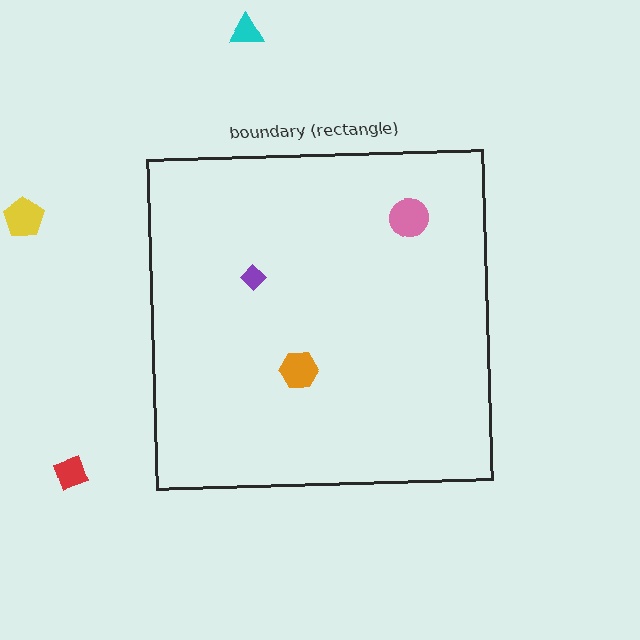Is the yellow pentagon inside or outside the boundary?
Outside.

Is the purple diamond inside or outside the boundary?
Inside.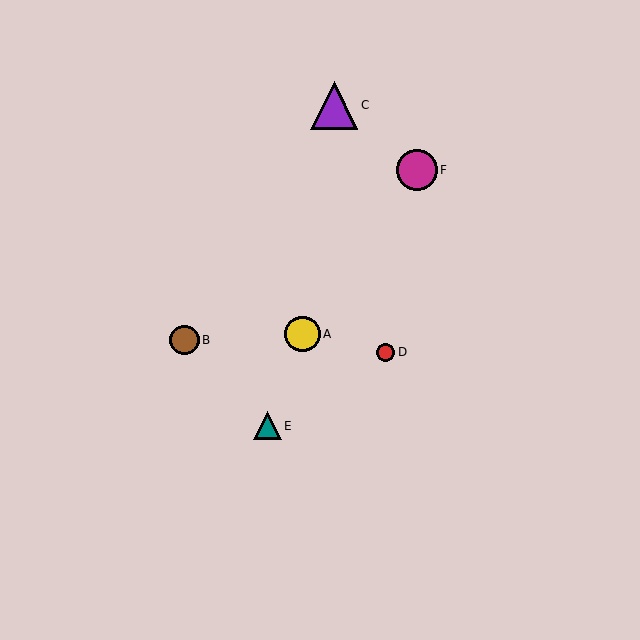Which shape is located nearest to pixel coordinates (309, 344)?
The yellow circle (labeled A) at (302, 334) is nearest to that location.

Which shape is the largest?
The purple triangle (labeled C) is the largest.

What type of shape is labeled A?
Shape A is a yellow circle.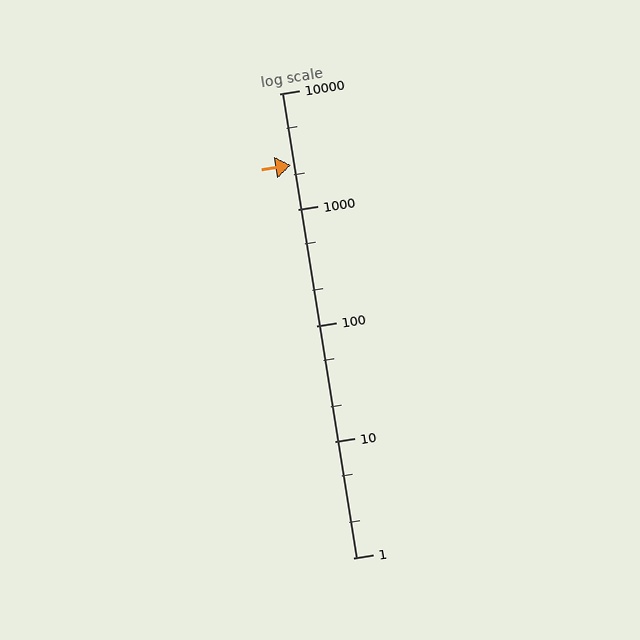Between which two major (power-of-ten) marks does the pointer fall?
The pointer is between 1000 and 10000.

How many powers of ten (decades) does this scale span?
The scale spans 4 decades, from 1 to 10000.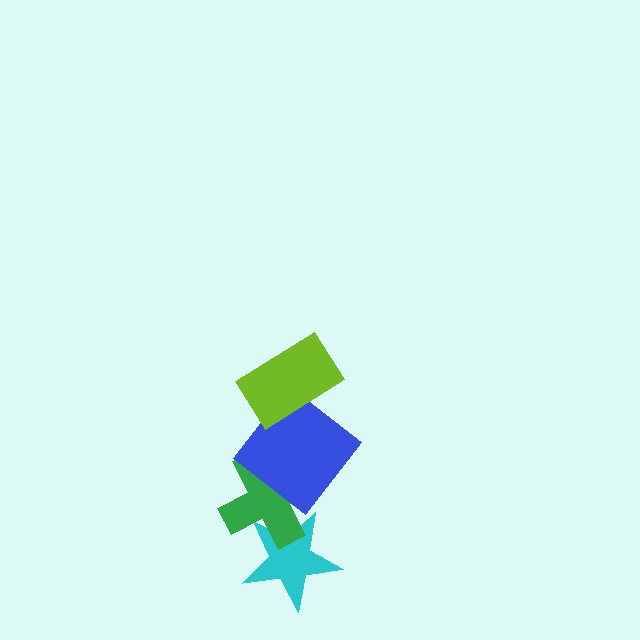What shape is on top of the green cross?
The blue diamond is on top of the green cross.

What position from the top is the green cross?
The green cross is 3rd from the top.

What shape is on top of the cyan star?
The green cross is on top of the cyan star.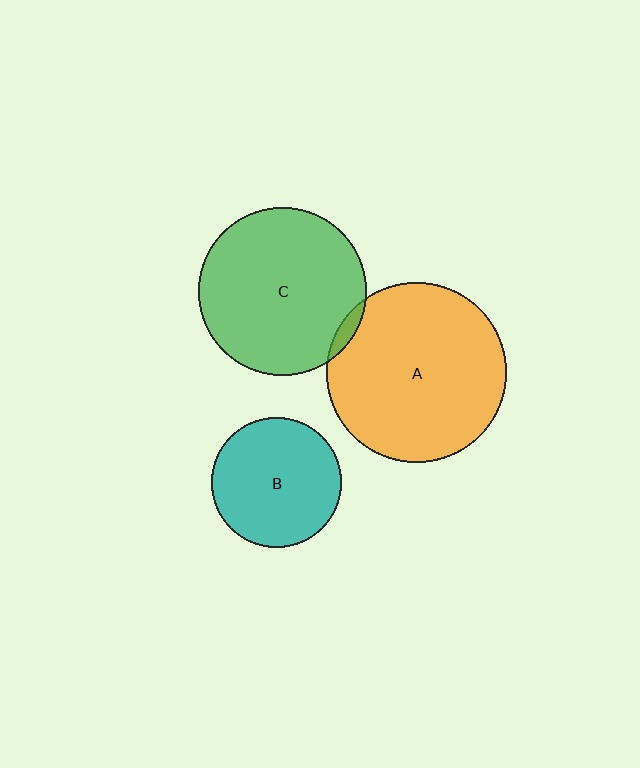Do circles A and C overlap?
Yes.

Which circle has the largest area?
Circle A (orange).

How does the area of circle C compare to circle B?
Approximately 1.7 times.